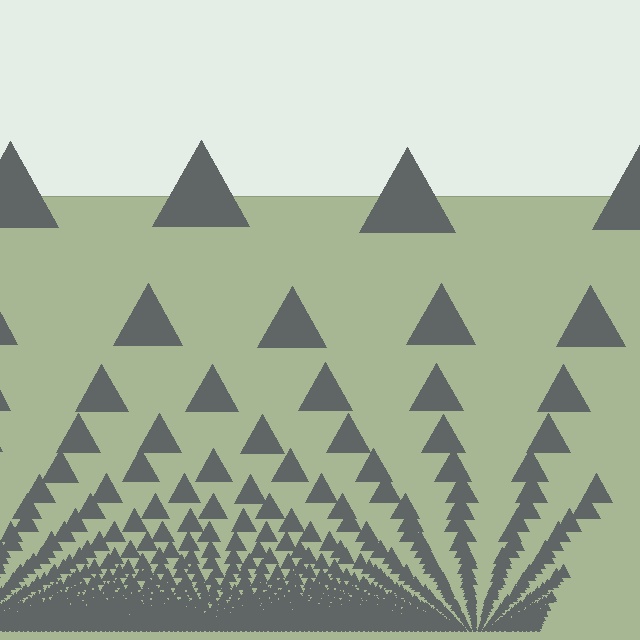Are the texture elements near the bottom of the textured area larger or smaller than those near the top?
Smaller. The gradient is inverted — elements near the bottom are smaller and denser.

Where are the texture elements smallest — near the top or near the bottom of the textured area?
Near the bottom.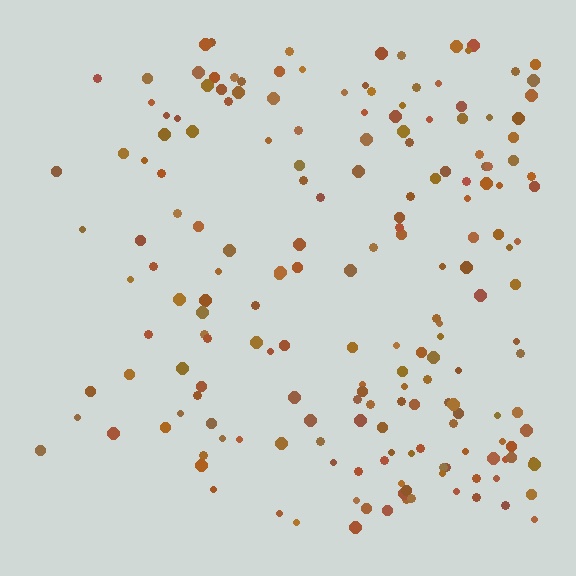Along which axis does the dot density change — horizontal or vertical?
Horizontal.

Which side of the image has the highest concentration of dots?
The right.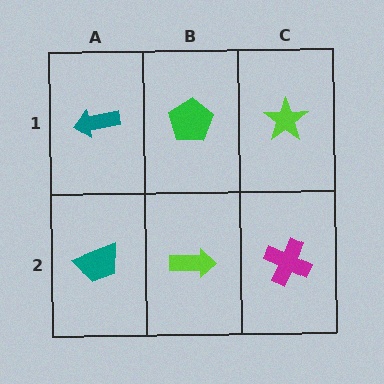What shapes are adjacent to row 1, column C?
A magenta cross (row 2, column C), a green pentagon (row 1, column B).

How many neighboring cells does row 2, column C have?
2.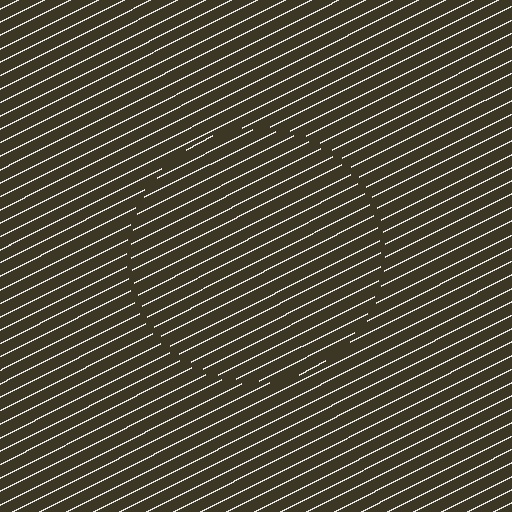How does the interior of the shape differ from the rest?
The interior of the shape contains the same grating, shifted by half a period — the contour is defined by the phase discontinuity where line-ends from the inner and outer gratings abut.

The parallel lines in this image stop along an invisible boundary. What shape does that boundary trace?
An illusory circle. The interior of the shape contains the same grating, shifted by half a period — the contour is defined by the phase discontinuity where line-ends from the inner and outer gratings abut.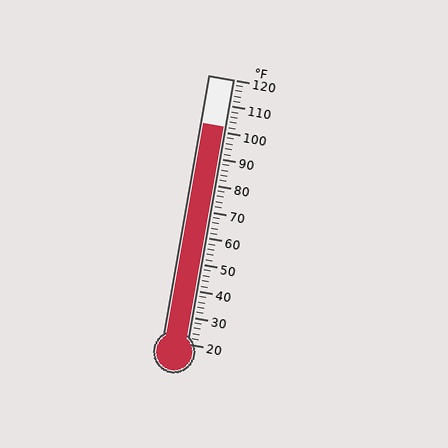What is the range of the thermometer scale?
The thermometer scale ranges from 20°F to 120°F.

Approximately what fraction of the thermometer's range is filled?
The thermometer is filled to approximately 80% of its range.